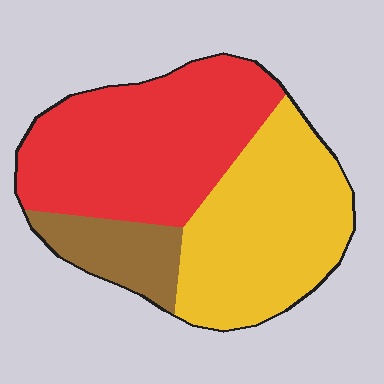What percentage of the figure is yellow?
Yellow covers about 40% of the figure.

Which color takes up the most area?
Red, at roughly 45%.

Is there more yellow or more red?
Red.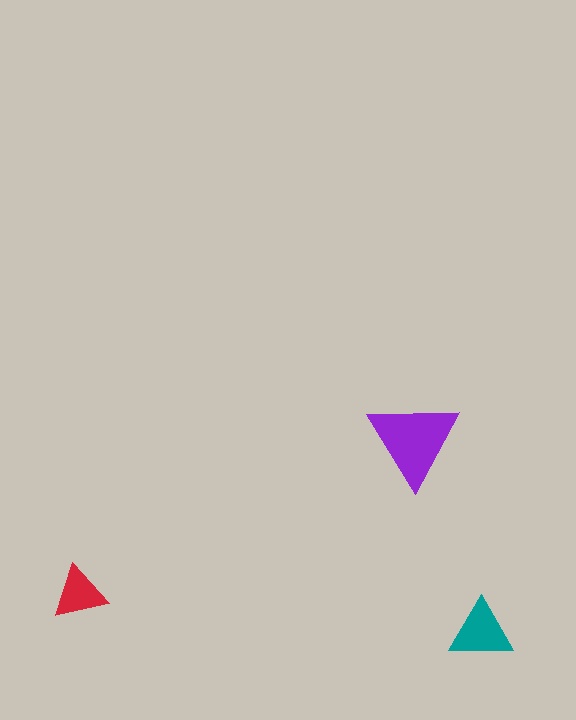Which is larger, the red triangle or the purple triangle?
The purple one.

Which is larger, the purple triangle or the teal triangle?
The purple one.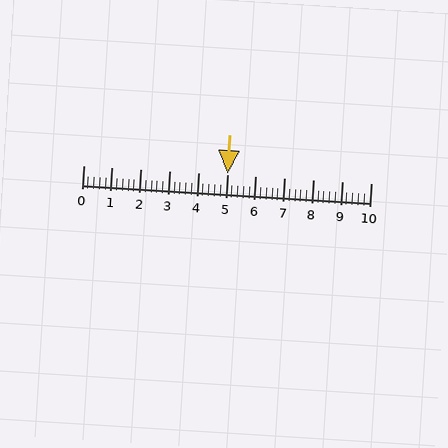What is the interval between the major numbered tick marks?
The major tick marks are spaced 1 units apart.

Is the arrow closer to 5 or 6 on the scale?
The arrow is closer to 5.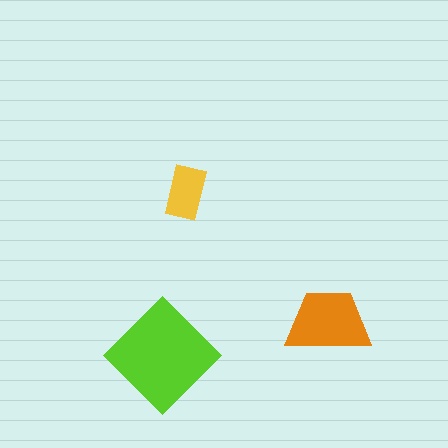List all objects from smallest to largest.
The yellow rectangle, the orange trapezoid, the lime diamond.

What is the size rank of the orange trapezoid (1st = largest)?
2nd.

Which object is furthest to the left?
The lime diamond is leftmost.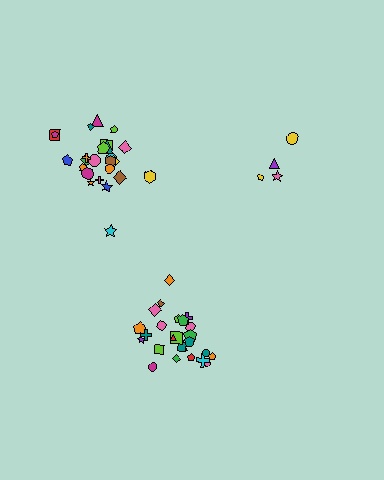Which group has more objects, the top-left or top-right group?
The top-left group.